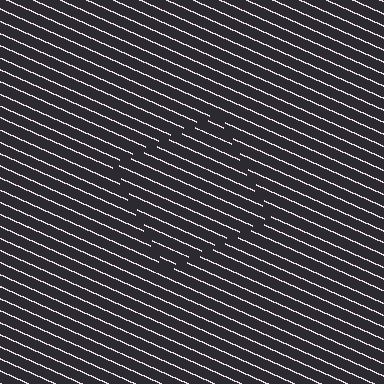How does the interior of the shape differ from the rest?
The interior of the shape contains the same grating, shifted by half a period — the contour is defined by the phase discontinuity where line-ends from the inner and outer gratings abut.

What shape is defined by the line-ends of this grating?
An illusory square. The interior of the shape contains the same grating, shifted by half a period — the contour is defined by the phase discontinuity where line-ends from the inner and outer gratings abut.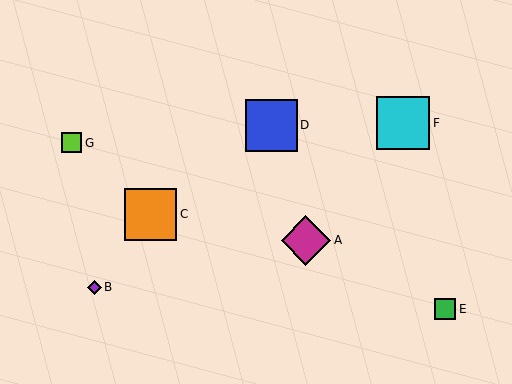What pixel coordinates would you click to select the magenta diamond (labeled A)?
Click at (306, 240) to select the magenta diamond A.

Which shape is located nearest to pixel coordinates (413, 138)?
The cyan square (labeled F) at (403, 123) is nearest to that location.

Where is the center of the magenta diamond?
The center of the magenta diamond is at (306, 240).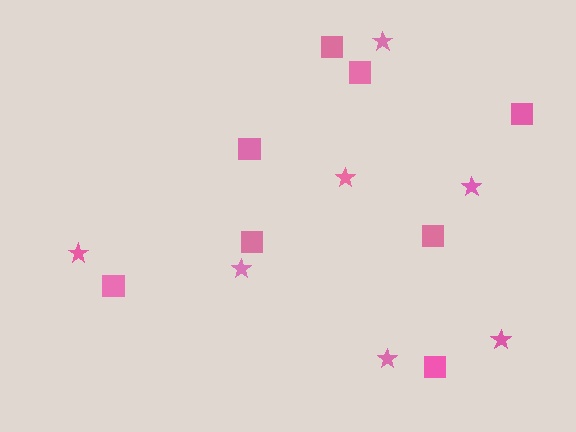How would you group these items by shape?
There are 2 groups: one group of squares (8) and one group of stars (7).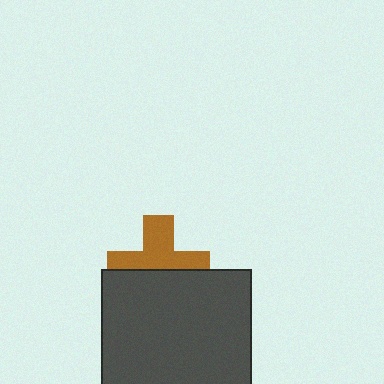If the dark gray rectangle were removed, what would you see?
You would see the complete brown cross.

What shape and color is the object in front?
The object in front is a dark gray rectangle.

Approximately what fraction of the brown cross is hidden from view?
Roughly 46% of the brown cross is hidden behind the dark gray rectangle.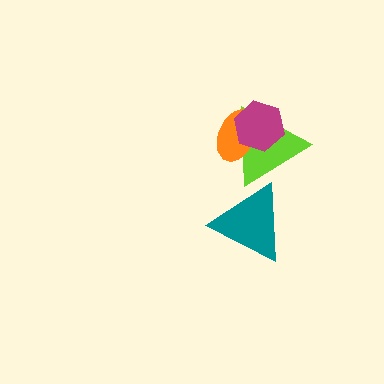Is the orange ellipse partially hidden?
Yes, it is partially covered by another shape.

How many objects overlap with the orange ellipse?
2 objects overlap with the orange ellipse.